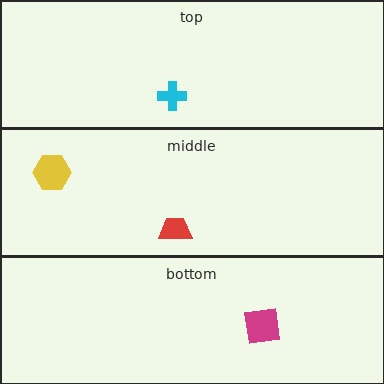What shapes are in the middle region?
The red trapezoid, the yellow hexagon.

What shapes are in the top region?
The cyan cross.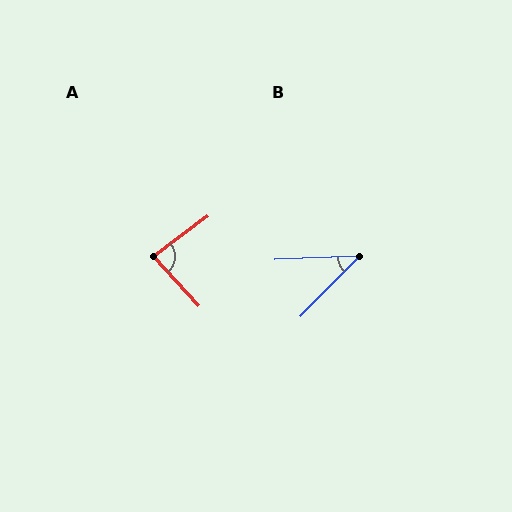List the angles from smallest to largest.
B (43°), A (84°).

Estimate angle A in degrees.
Approximately 84 degrees.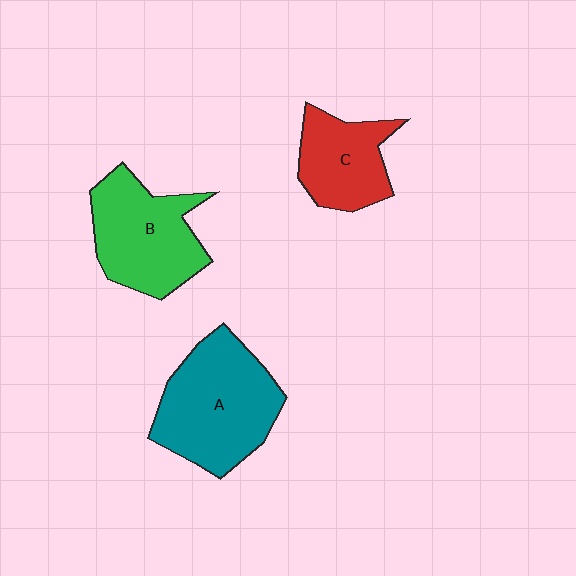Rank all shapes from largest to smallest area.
From largest to smallest: A (teal), B (green), C (red).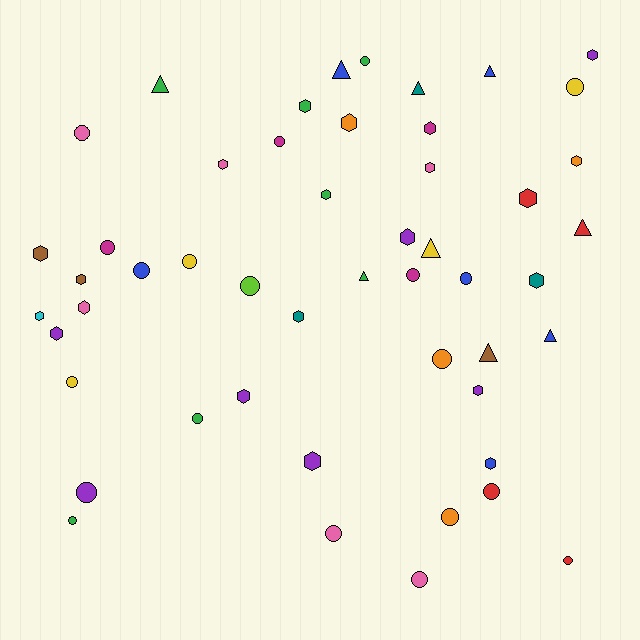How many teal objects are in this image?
There are 3 teal objects.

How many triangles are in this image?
There are 9 triangles.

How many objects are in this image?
There are 50 objects.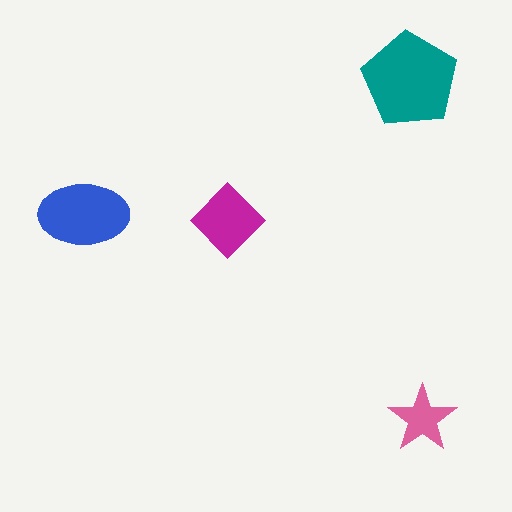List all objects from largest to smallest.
The teal pentagon, the blue ellipse, the magenta diamond, the pink star.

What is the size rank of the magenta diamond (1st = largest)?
3rd.